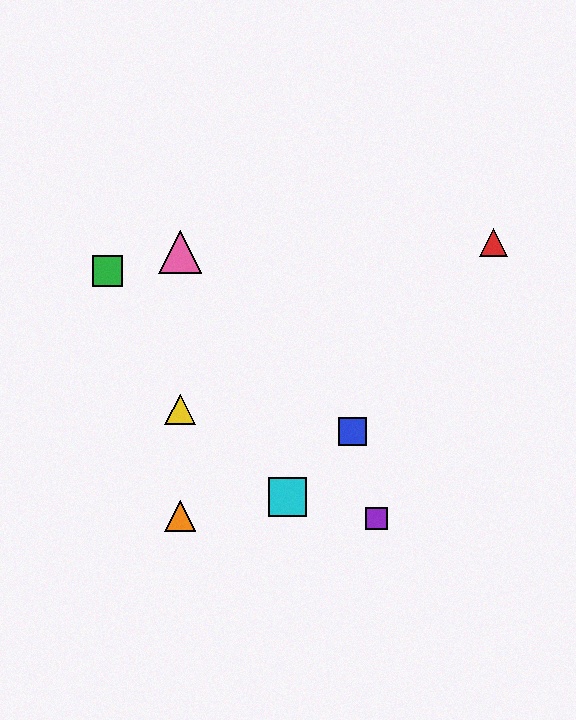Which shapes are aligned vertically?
The yellow triangle, the orange triangle, the pink triangle are aligned vertically.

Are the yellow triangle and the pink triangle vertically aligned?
Yes, both are at x≈180.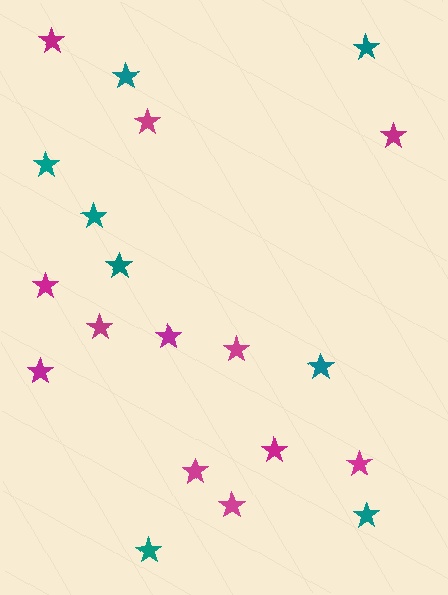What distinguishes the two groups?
There are 2 groups: one group of magenta stars (12) and one group of teal stars (8).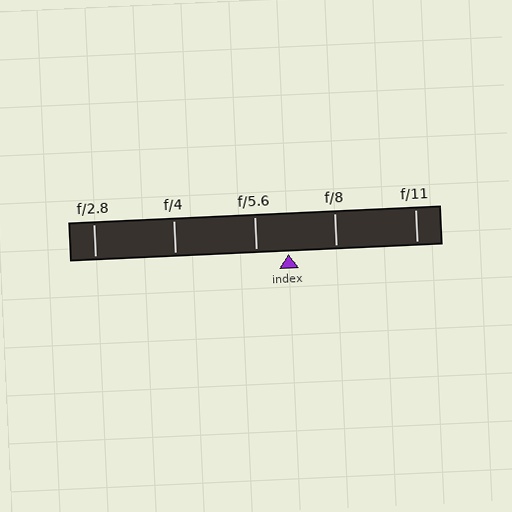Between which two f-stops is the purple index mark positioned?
The index mark is between f/5.6 and f/8.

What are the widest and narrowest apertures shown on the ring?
The widest aperture shown is f/2.8 and the narrowest is f/11.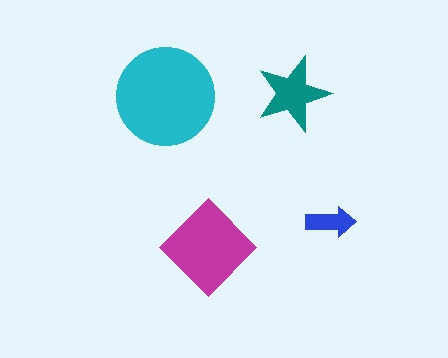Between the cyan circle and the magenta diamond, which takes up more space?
The cyan circle.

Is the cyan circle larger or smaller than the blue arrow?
Larger.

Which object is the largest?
The cyan circle.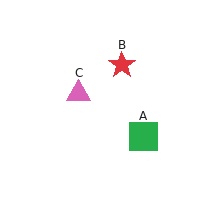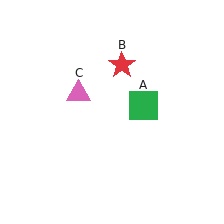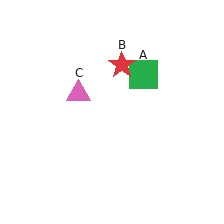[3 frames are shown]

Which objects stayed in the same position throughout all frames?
Red star (object B) and pink triangle (object C) remained stationary.